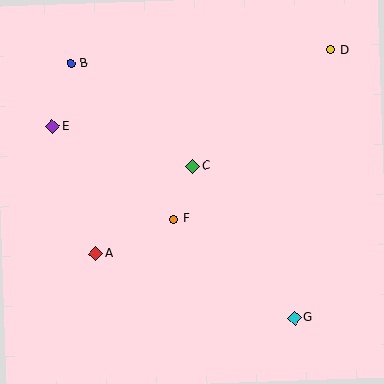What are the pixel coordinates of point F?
Point F is at (174, 219).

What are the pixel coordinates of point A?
Point A is at (96, 254).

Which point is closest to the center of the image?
Point C at (193, 166) is closest to the center.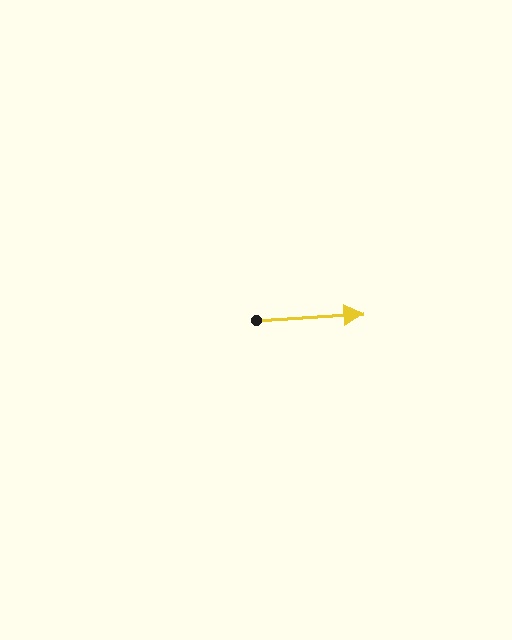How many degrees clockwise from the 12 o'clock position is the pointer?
Approximately 87 degrees.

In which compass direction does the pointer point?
East.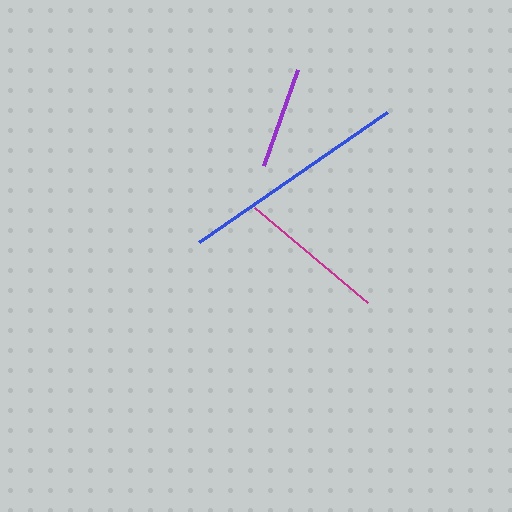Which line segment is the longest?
The blue line is the longest at approximately 229 pixels.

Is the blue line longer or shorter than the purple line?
The blue line is longer than the purple line.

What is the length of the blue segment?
The blue segment is approximately 229 pixels long.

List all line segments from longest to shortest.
From longest to shortest: blue, magenta, purple.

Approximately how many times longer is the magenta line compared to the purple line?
The magenta line is approximately 1.5 times the length of the purple line.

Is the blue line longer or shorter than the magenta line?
The blue line is longer than the magenta line.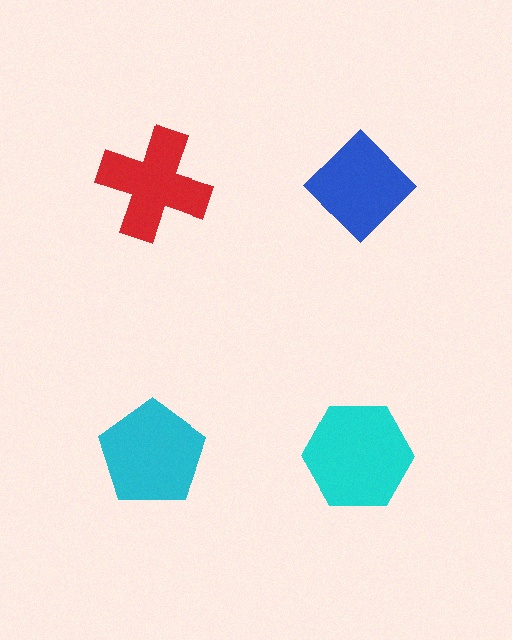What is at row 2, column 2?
A cyan hexagon.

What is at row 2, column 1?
A cyan pentagon.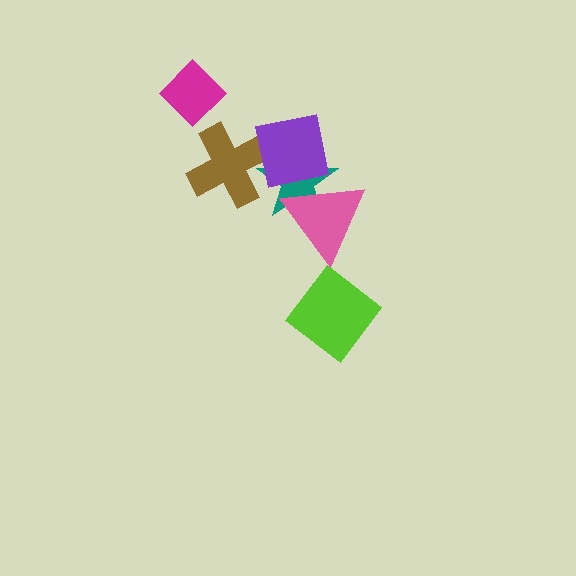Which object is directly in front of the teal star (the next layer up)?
The pink triangle is directly in front of the teal star.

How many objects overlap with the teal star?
3 objects overlap with the teal star.